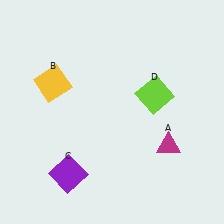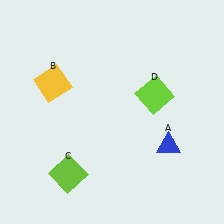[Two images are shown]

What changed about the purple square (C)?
In Image 1, C is purple. In Image 2, it changed to lime.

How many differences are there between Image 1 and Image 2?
There are 2 differences between the two images.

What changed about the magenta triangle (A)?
In Image 1, A is magenta. In Image 2, it changed to blue.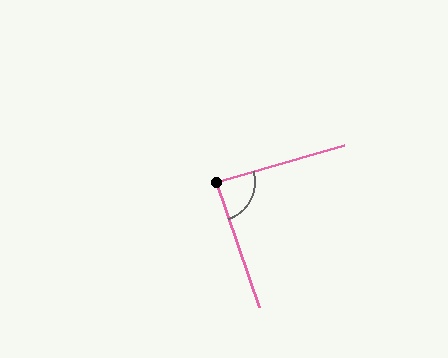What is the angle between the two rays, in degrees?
Approximately 87 degrees.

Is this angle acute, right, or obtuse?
It is approximately a right angle.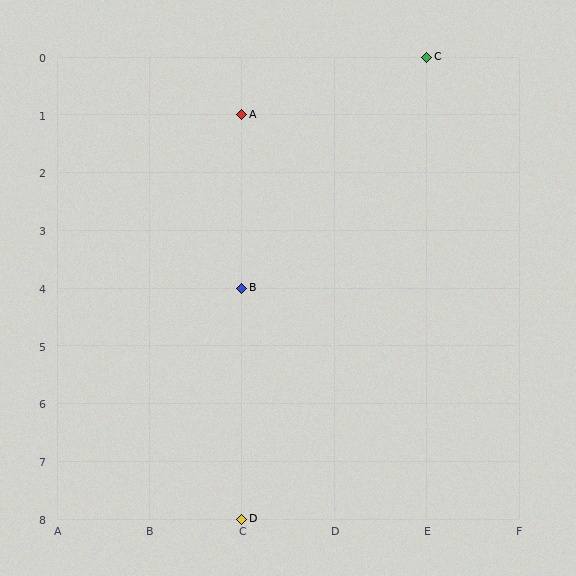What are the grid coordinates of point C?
Point C is at grid coordinates (E, 0).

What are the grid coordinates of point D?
Point D is at grid coordinates (C, 8).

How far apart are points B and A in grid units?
Points B and A are 3 rows apart.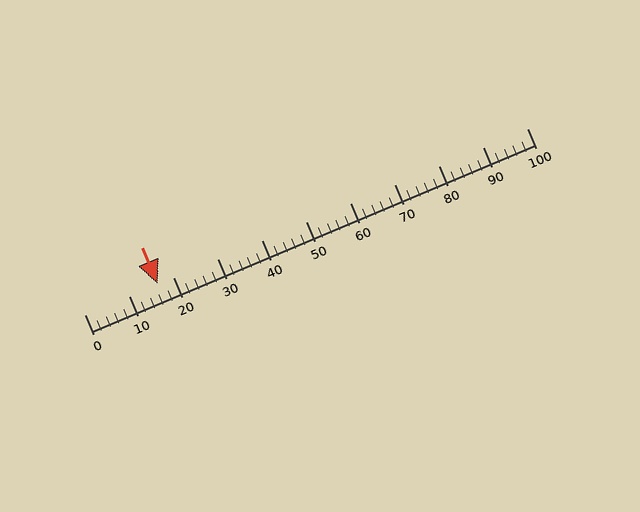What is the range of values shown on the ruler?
The ruler shows values from 0 to 100.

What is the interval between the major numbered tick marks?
The major tick marks are spaced 10 units apart.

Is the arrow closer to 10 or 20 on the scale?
The arrow is closer to 20.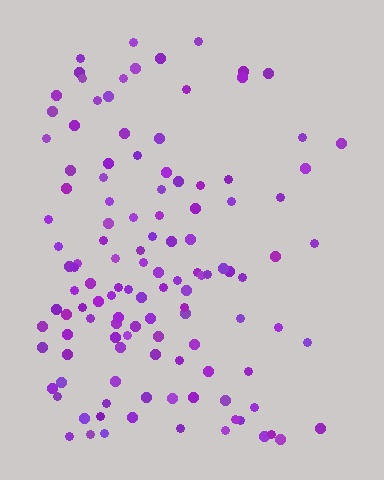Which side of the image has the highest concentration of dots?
The left.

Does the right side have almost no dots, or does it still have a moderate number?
Still a moderate number, just noticeably fewer than the left.